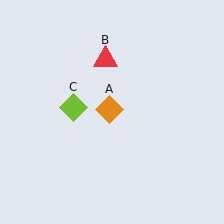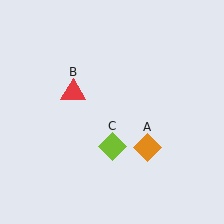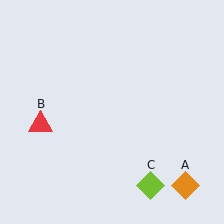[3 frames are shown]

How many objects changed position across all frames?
3 objects changed position: orange diamond (object A), red triangle (object B), lime diamond (object C).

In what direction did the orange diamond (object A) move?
The orange diamond (object A) moved down and to the right.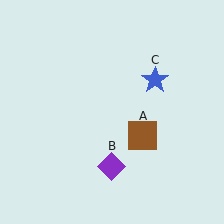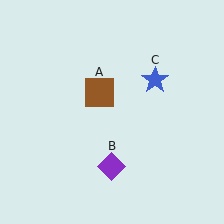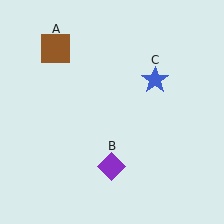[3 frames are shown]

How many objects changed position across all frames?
1 object changed position: brown square (object A).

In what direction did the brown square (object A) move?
The brown square (object A) moved up and to the left.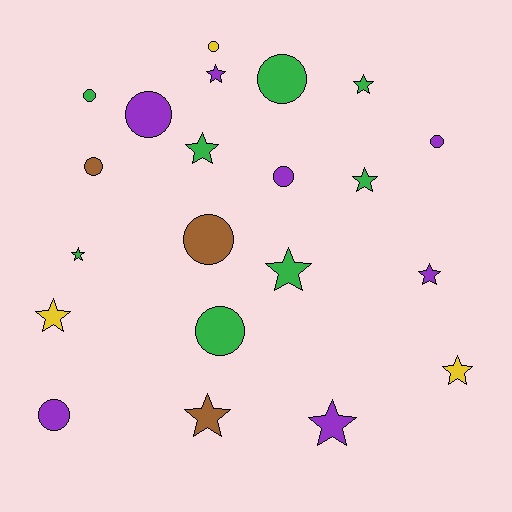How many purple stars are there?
There are 3 purple stars.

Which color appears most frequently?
Green, with 8 objects.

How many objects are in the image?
There are 21 objects.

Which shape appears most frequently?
Star, with 11 objects.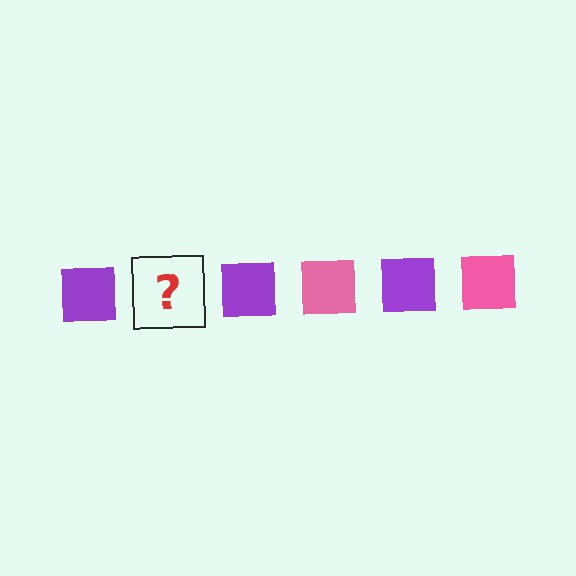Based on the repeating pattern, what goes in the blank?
The blank should be a pink square.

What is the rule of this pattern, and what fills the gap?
The rule is that the pattern cycles through purple, pink squares. The gap should be filled with a pink square.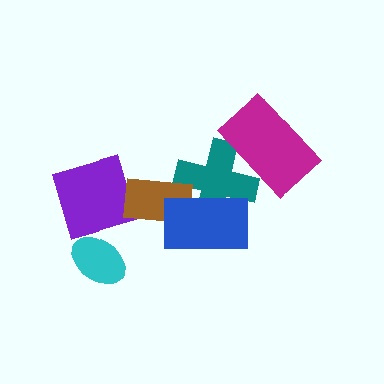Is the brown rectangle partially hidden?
Yes, it is partially covered by another shape.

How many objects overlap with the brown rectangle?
2 objects overlap with the brown rectangle.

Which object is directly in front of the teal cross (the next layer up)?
The brown rectangle is directly in front of the teal cross.